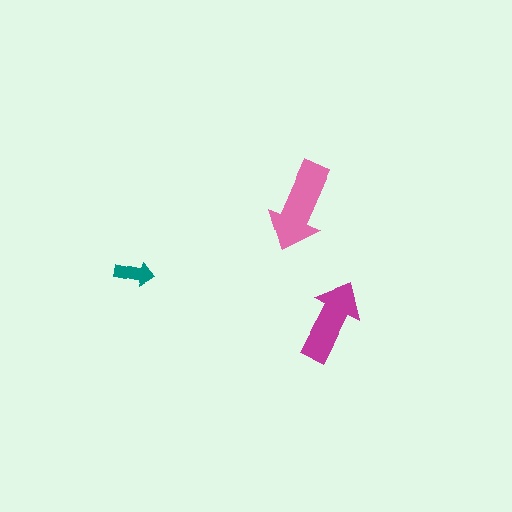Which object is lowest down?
The magenta arrow is bottommost.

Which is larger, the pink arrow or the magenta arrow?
The pink one.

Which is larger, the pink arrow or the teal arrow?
The pink one.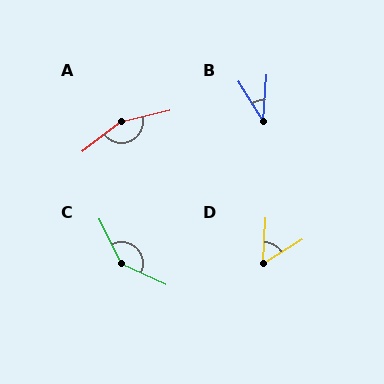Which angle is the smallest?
B, at approximately 37 degrees.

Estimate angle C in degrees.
Approximately 140 degrees.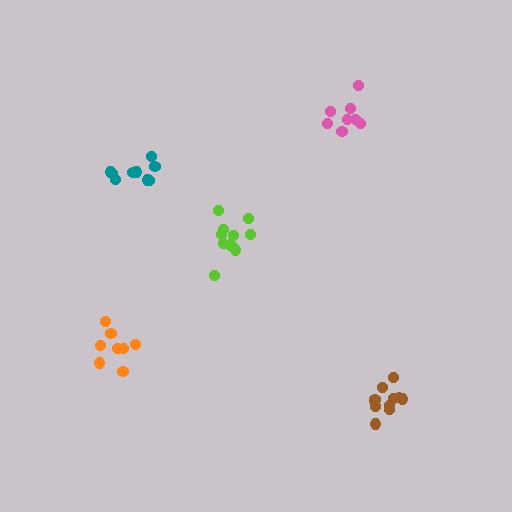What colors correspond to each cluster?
The clusters are colored: orange, teal, pink, brown, lime.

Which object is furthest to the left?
The orange cluster is leftmost.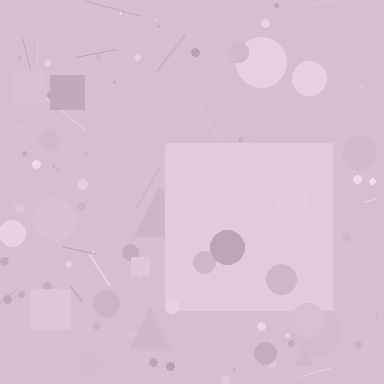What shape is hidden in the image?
A square is hidden in the image.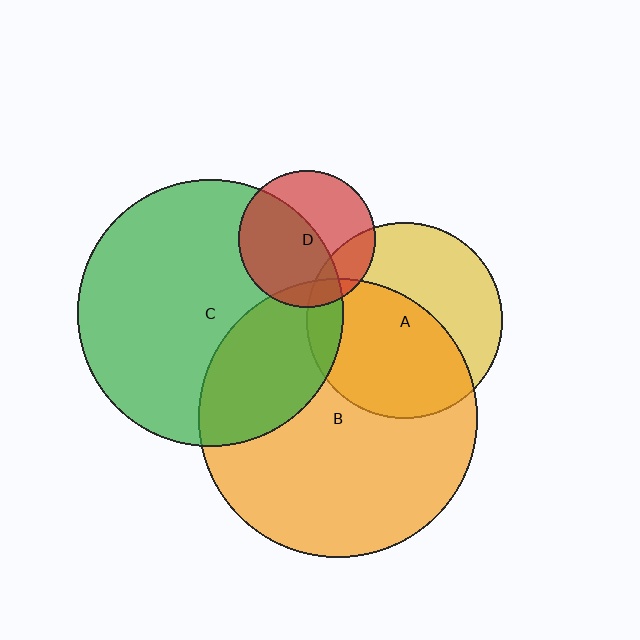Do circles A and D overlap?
Yes.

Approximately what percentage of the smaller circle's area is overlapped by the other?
Approximately 20%.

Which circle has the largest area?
Circle B (orange).